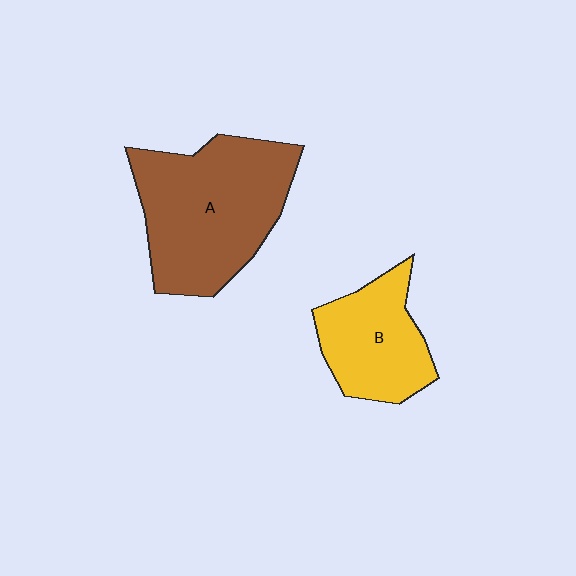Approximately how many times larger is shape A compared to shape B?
Approximately 1.7 times.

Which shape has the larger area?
Shape A (brown).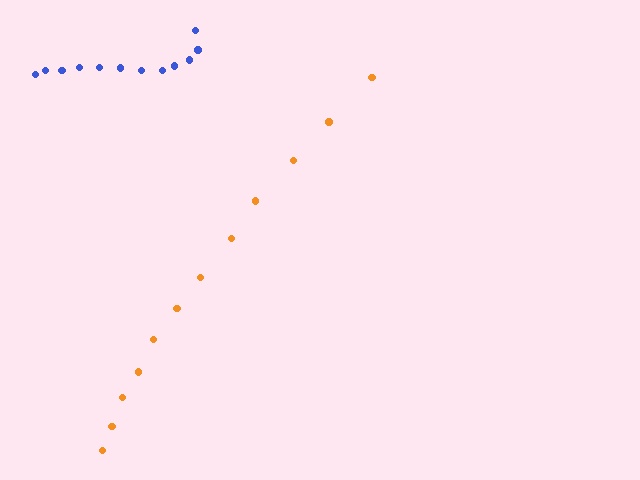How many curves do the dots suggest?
There are 2 distinct paths.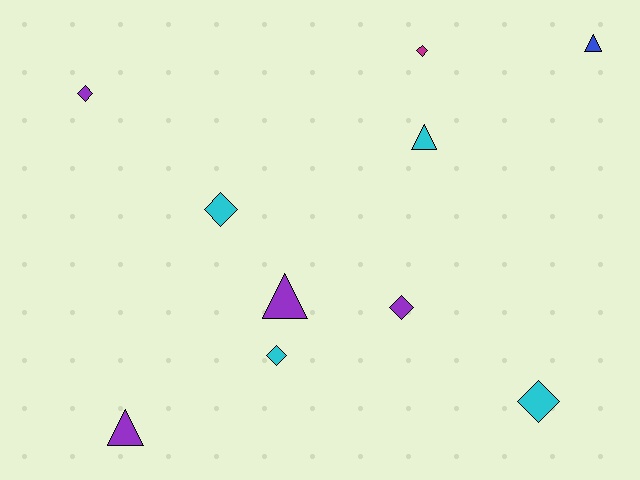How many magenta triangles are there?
There are no magenta triangles.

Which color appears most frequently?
Cyan, with 4 objects.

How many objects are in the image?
There are 10 objects.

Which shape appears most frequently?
Diamond, with 6 objects.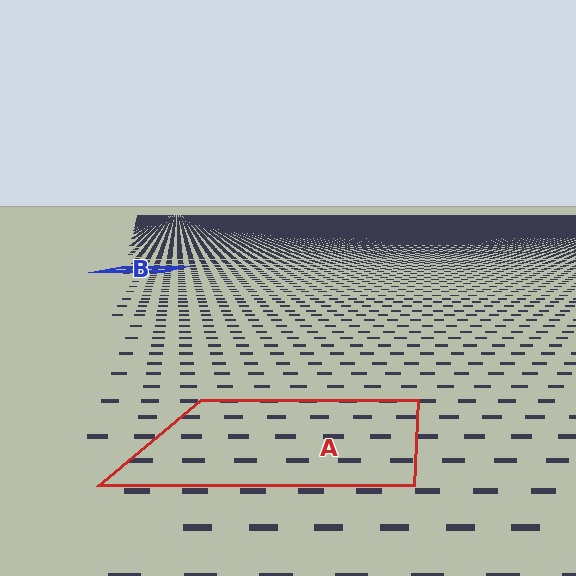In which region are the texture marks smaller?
The texture marks are smaller in region B, because it is farther away.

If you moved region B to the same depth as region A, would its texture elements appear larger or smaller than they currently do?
They would appear larger. At a closer depth, the same texture elements are projected at a bigger on-screen size.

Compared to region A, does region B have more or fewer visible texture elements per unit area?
Region B has more texture elements per unit area — they are packed more densely because it is farther away.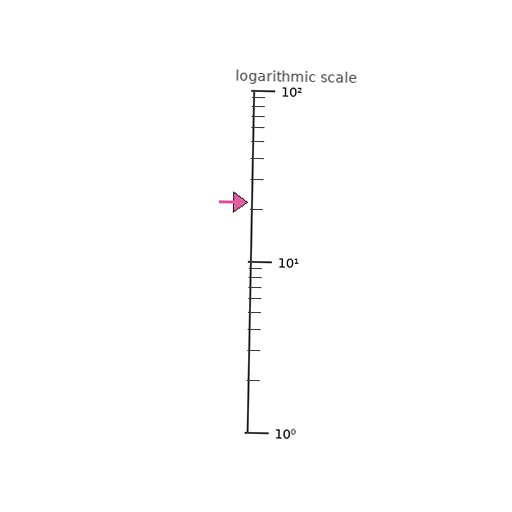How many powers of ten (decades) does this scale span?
The scale spans 2 decades, from 1 to 100.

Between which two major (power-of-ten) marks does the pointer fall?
The pointer is between 10 and 100.